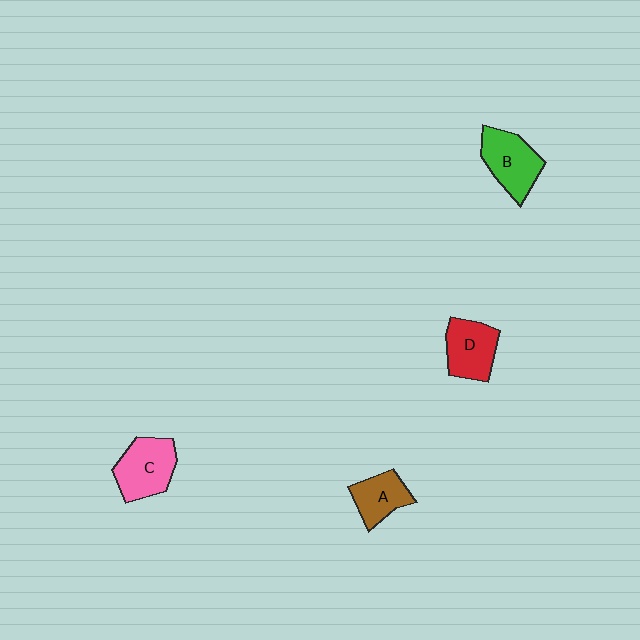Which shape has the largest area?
Shape C (pink).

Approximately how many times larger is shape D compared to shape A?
Approximately 1.2 times.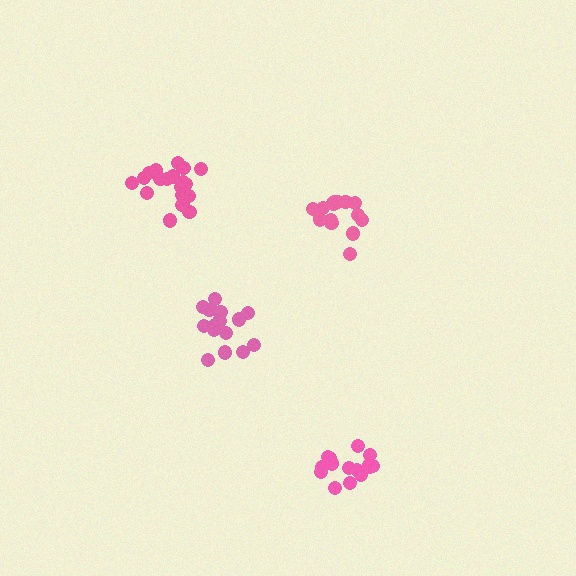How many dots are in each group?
Group 1: 15 dots, Group 2: 15 dots, Group 3: 15 dots, Group 4: 19 dots (64 total).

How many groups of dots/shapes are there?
There are 4 groups.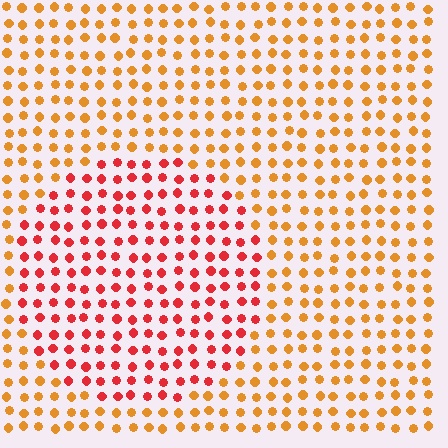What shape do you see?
I see a circle.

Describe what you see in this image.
The image is filled with small orange elements in a uniform arrangement. A circle-shaped region is visible where the elements are tinted to a slightly different hue, forming a subtle color boundary.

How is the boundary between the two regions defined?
The boundary is defined purely by a slight shift in hue (about 37 degrees). Spacing, size, and orientation are identical on both sides.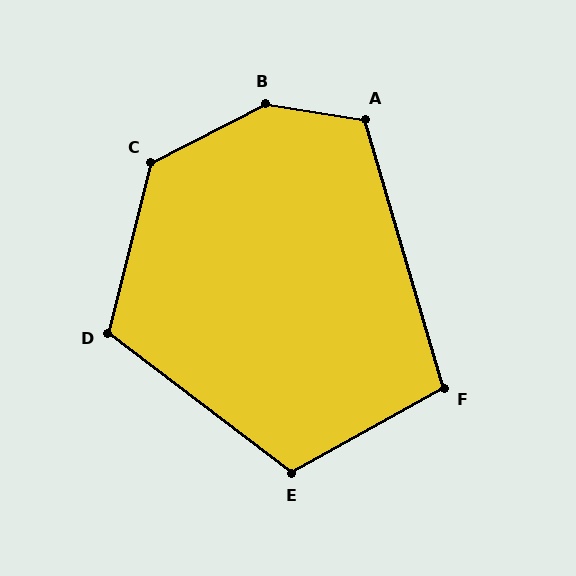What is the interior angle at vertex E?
Approximately 113 degrees (obtuse).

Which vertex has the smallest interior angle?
F, at approximately 103 degrees.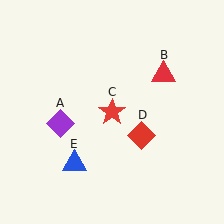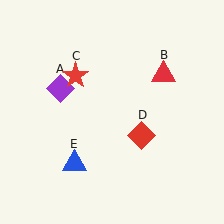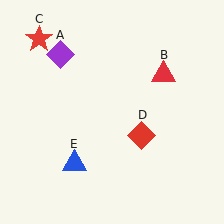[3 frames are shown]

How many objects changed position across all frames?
2 objects changed position: purple diamond (object A), red star (object C).